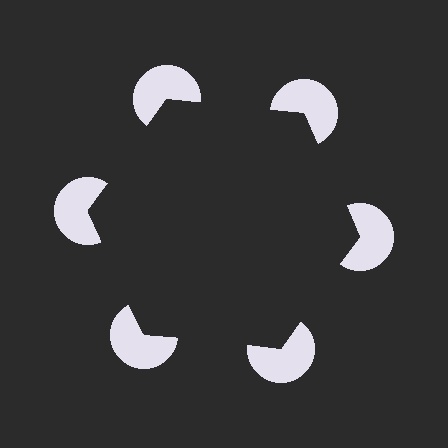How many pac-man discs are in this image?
There are 6 — one at each vertex of the illusory hexagon.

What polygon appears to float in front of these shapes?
An illusory hexagon — its edges are inferred from the aligned wedge cuts in the pac-man discs, not physically drawn.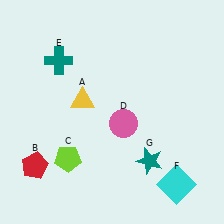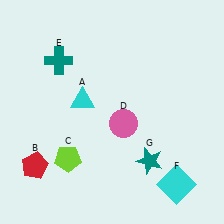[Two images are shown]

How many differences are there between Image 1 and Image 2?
There is 1 difference between the two images.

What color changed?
The triangle (A) changed from yellow in Image 1 to cyan in Image 2.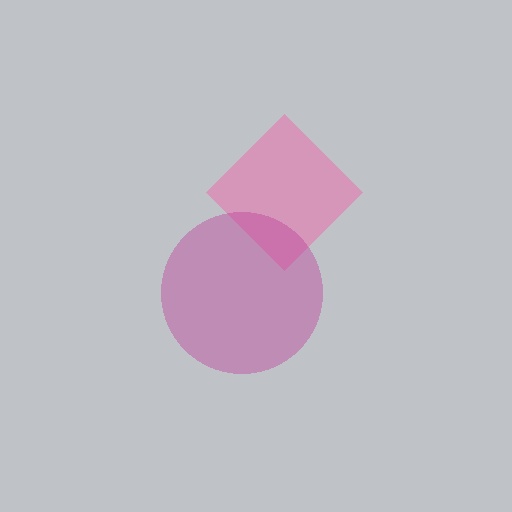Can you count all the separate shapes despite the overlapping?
Yes, there are 2 separate shapes.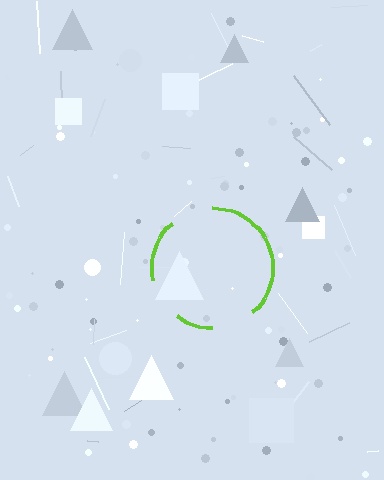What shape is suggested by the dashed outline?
The dashed outline suggests a circle.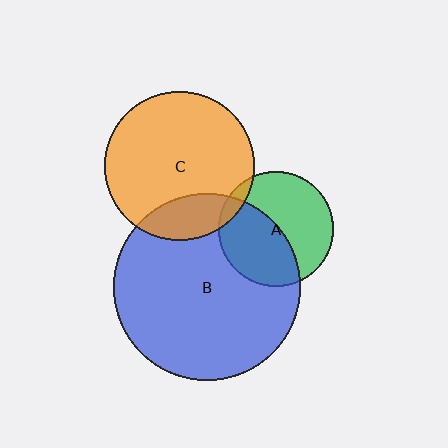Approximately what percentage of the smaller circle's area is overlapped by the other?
Approximately 20%.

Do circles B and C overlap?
Yes.